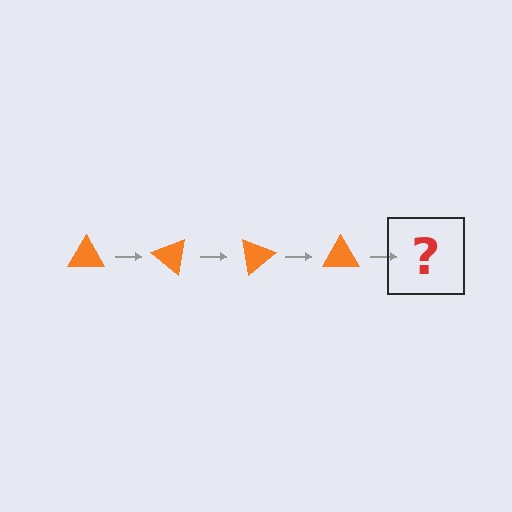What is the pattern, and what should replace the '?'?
The pattern is that the triangle rotates 40 degrees each step. The '?' should be an orange triangle rotated 160 degrees.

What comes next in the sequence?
The next element should be an orange triangle rotated 160 degrees.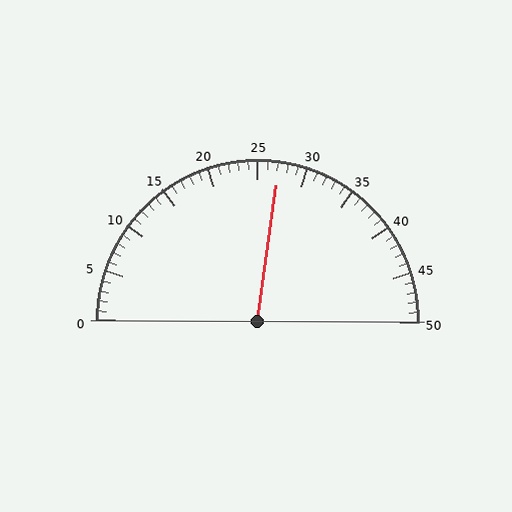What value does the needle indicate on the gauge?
The needle indicates approximately 27.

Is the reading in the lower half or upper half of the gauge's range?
The reading is in the upper half of the range (0 to 50).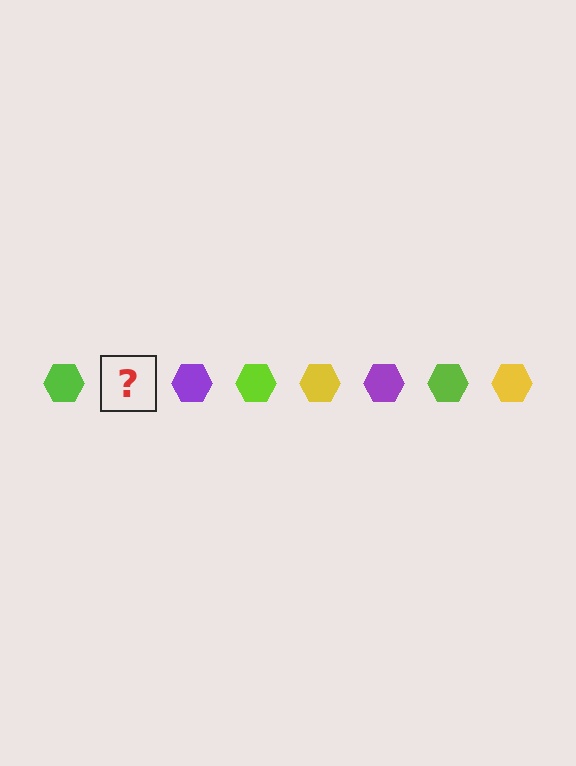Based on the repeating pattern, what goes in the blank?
The blank should be a yellow hexagon.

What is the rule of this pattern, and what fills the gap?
The rule is that the pattern cycles through lime, yellow, purple hexagons. The gap should be filled with a yellow hexagon.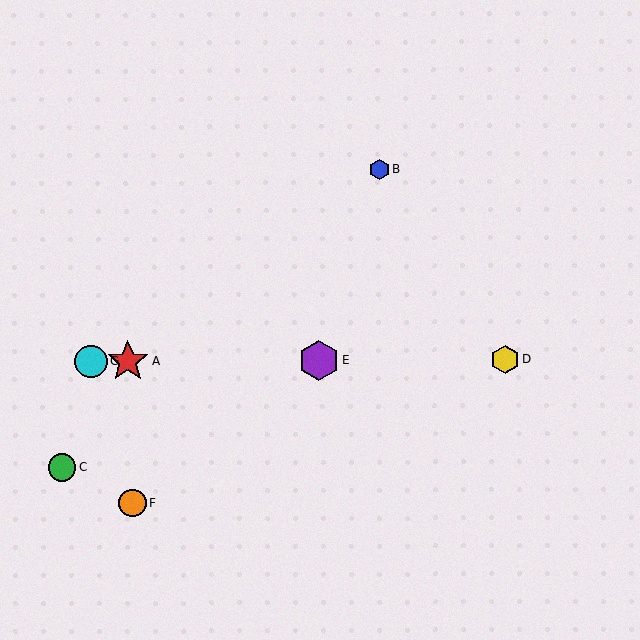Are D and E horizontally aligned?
Yes, both are at y≈360.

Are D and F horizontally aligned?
No, D is at y≈360 and F is at y≈503.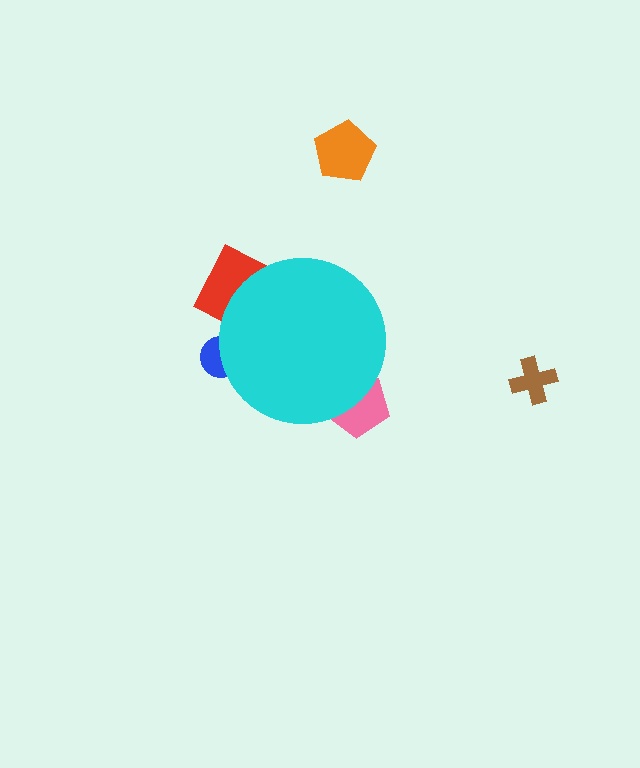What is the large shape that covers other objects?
A cyan circle.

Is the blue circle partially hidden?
Yes, the blue circle is partially hidden behind the cyan circle.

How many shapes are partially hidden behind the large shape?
3 shapes are partially hidden.